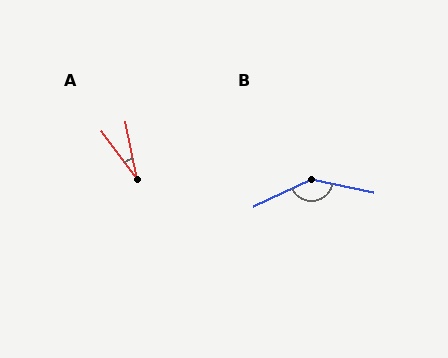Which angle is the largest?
B, at approximately 143 degrees.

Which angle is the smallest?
A, at approximately 26 degrees.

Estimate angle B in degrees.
Approximately 143 degrees.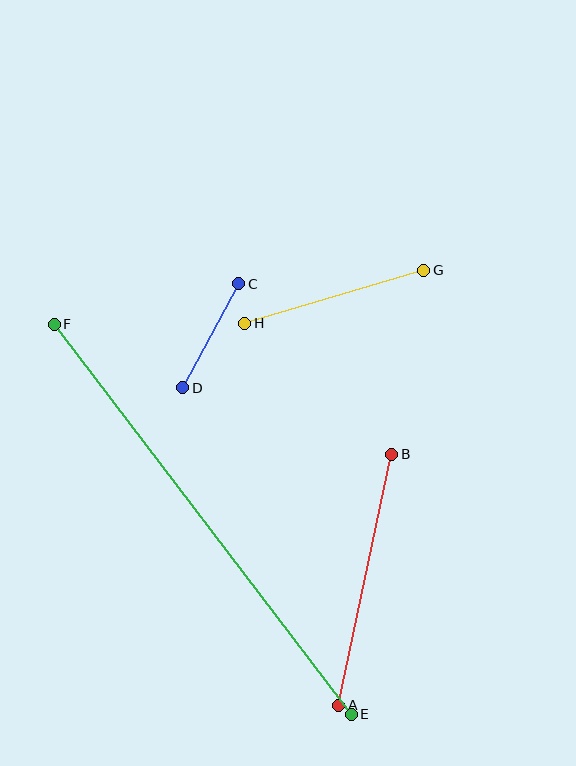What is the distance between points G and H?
The distance is approximately 187 pixels.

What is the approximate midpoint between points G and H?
The midpoint is at approximately (334, 297) pixels.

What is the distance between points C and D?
The distance is approximately 118 pixels.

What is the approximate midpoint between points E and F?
The midpoint is at approximately (203, 519) pixels.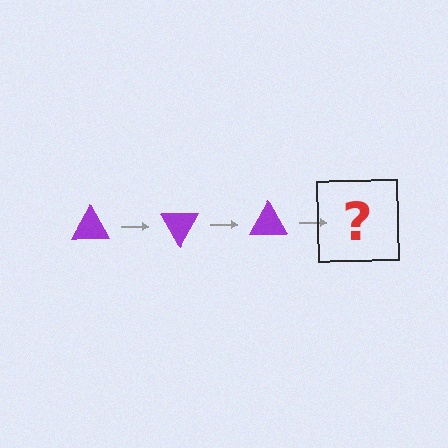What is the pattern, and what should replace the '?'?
The pattern is that the triangle rotates 60 degrees each step. The '?' should be a purple triangle rotated 180 degrees.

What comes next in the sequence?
The next element should be a purple triangle rotated 180 degrees.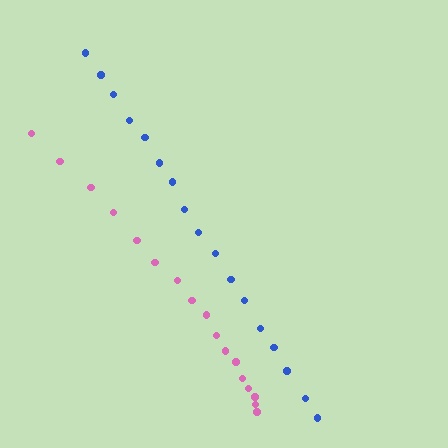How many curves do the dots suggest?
There are 2 distinct paths.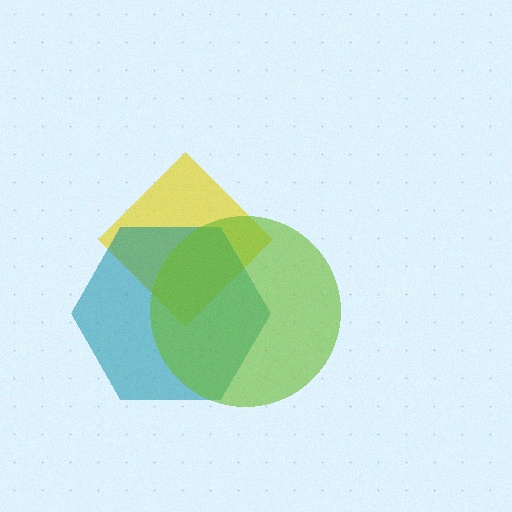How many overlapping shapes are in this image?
There are 3 overlapping shapes in the image.